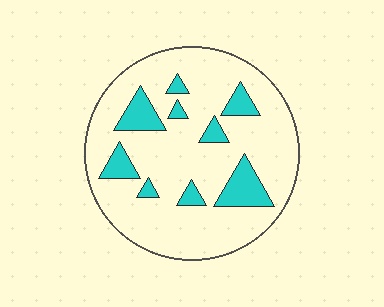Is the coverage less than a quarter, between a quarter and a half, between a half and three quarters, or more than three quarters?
Less than a quarter.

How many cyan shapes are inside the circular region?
9.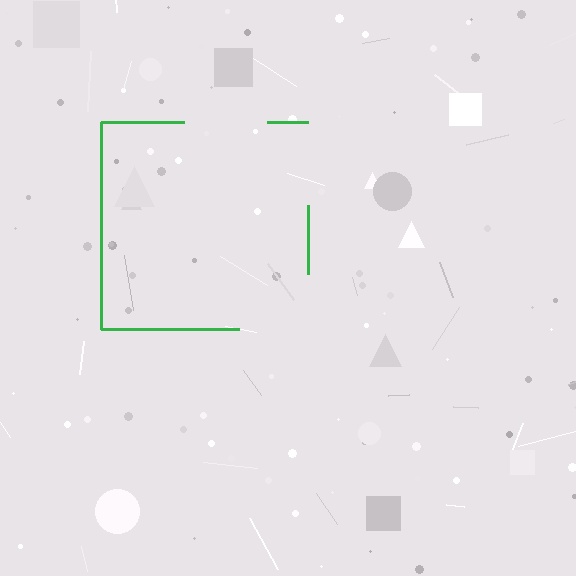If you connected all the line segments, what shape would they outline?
They would outline a square.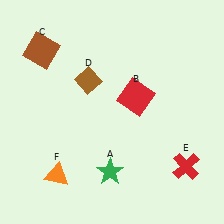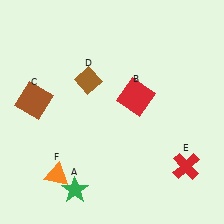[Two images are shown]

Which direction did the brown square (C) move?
The brown square (C) moved down.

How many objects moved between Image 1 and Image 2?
2 objects moved between the two images.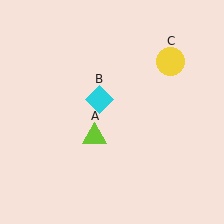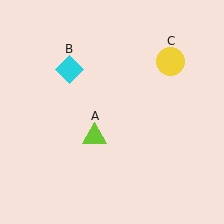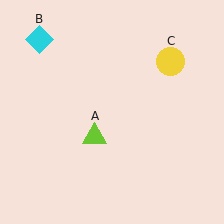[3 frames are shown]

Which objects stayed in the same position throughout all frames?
Lime triangle (object A) and yellow circle (object C) remained stationary.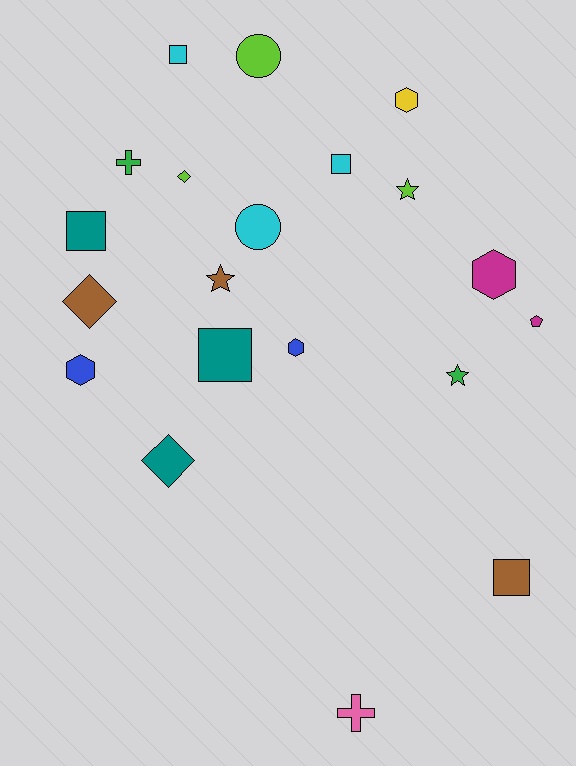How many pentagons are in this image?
There is 1 pentagon.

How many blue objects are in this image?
There are 2 blue objects.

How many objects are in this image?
There are 20 objects.